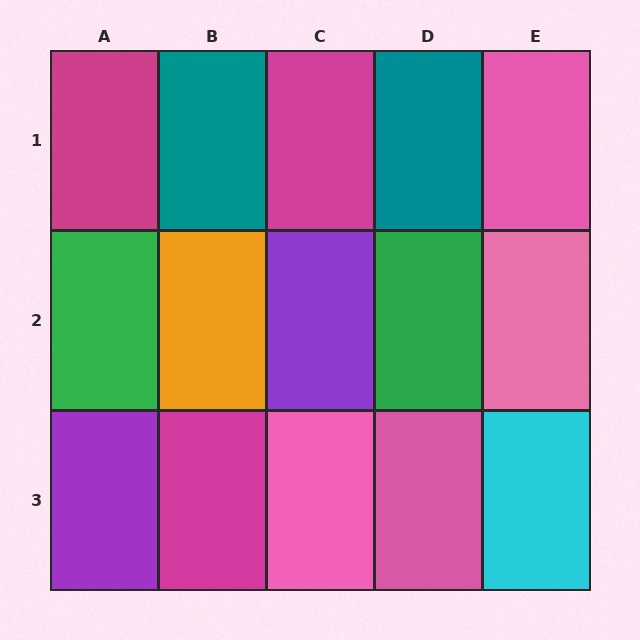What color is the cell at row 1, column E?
Pink.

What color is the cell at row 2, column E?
Pink.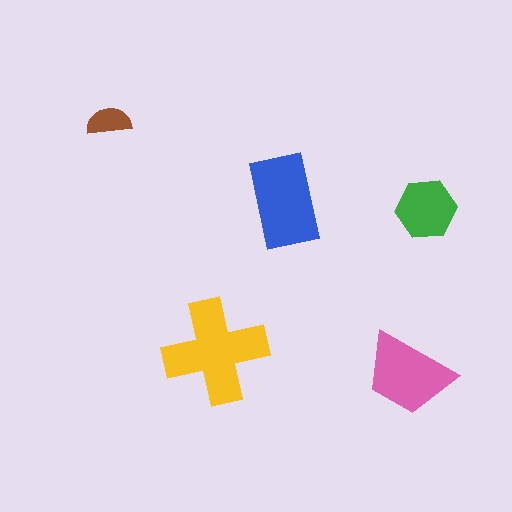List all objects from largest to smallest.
The yellow cross, the blue rectangle, the pink trapezoid, the green hexagon, the brown semicircle.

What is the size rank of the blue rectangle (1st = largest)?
2nd.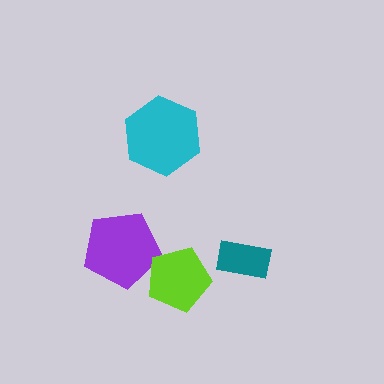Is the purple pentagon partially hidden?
Yes, it is partially covered by another shape.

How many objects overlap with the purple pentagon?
1 object overlaps with the purple pentagon.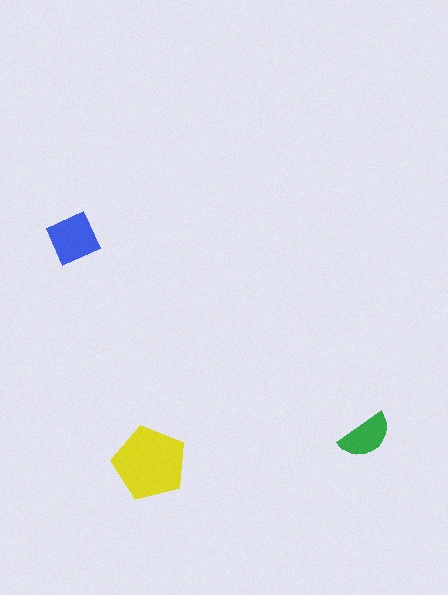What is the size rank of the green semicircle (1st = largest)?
3rd.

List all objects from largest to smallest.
The yellow pentagon, the blue diamond, the green semicircle.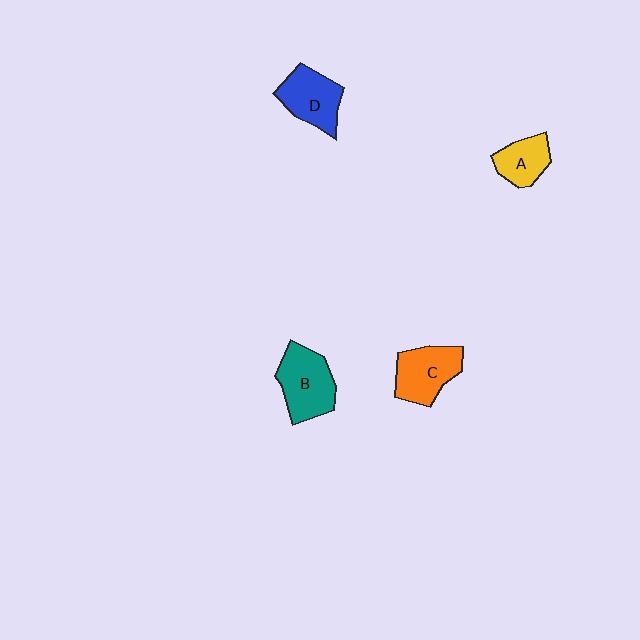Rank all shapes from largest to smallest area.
From largest to smallest: B (teal), C (orange), D (blue), A (yellow).